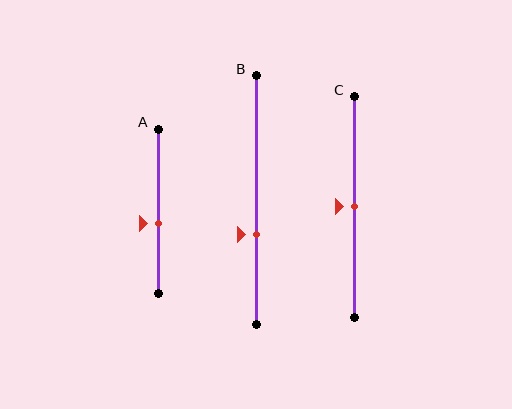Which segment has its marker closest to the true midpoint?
Segment C has its marker closest to the true midpoint.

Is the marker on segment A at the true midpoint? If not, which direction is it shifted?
No, the marker on segment A is shifted downward by about 7% of the segment length.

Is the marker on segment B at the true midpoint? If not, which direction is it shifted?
No, the marker on segment B is shifted downward by about 14% of the segment length.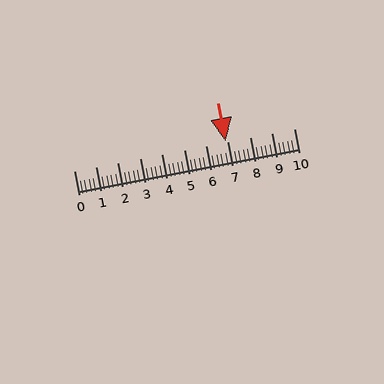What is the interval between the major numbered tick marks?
The major tick marks are spaced 1 units apart.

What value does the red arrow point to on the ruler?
The red arrow points to approximately 6.9.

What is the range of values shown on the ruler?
The ruler shows values from 0 to 10.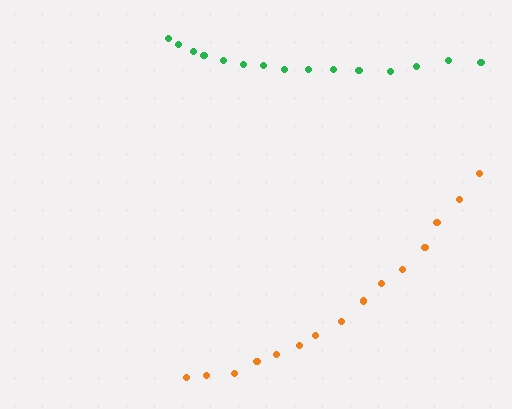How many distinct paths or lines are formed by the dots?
There are 2 distinct paths.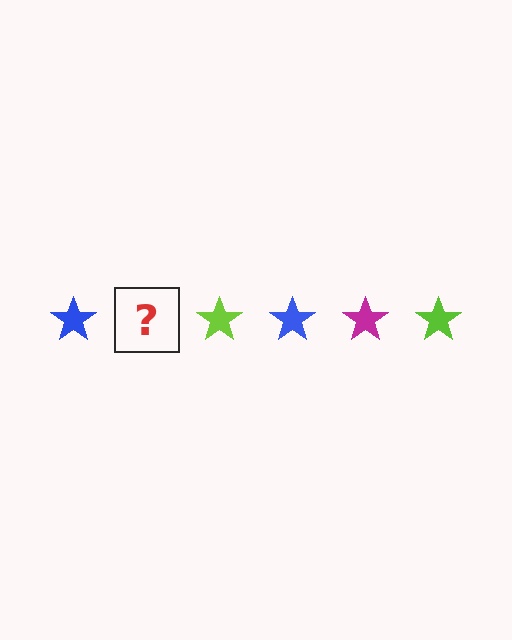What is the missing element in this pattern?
The missing element is a magenta star.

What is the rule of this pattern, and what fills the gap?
The rule is that the pattern cycles through blue, magenta, lime stars. The gap should be filled with a magenta star.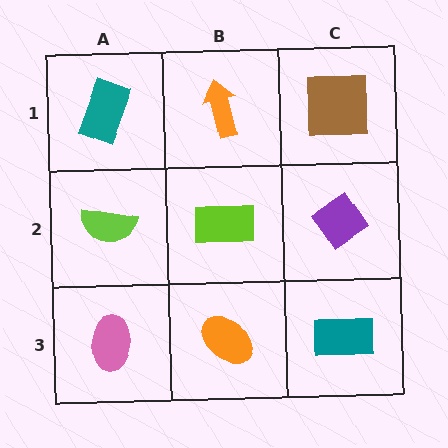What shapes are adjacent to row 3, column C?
A purple diamond (row 2, column C), an orange ellipse (row 3, column B).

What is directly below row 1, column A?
A lime semicircle.